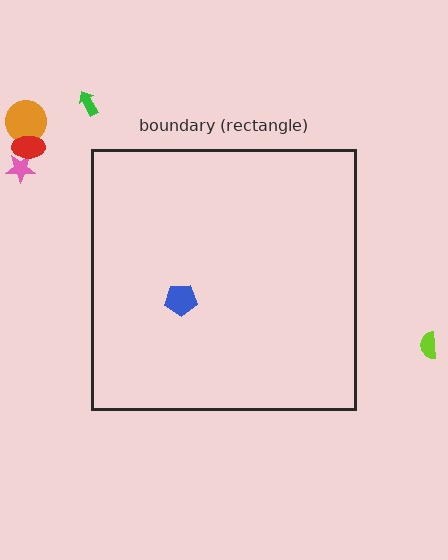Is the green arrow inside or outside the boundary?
Outside.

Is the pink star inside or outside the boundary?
Outside.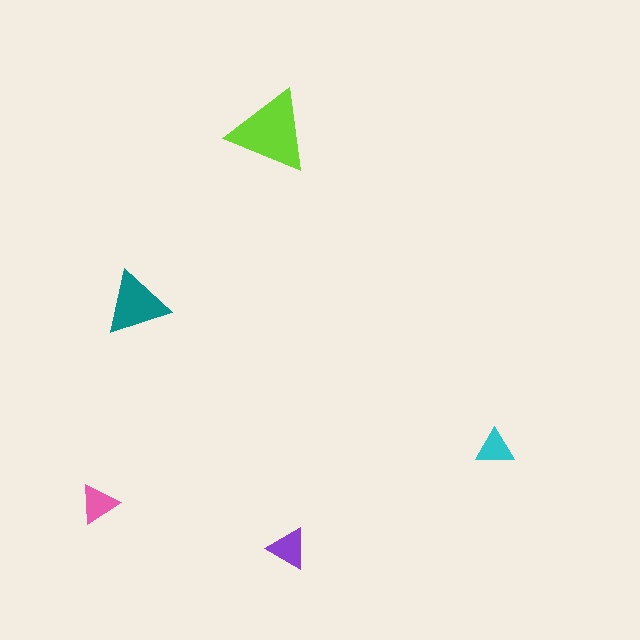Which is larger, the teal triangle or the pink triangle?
The teal one.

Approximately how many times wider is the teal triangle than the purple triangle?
About 1.5 times wider.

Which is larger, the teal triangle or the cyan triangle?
The teal one.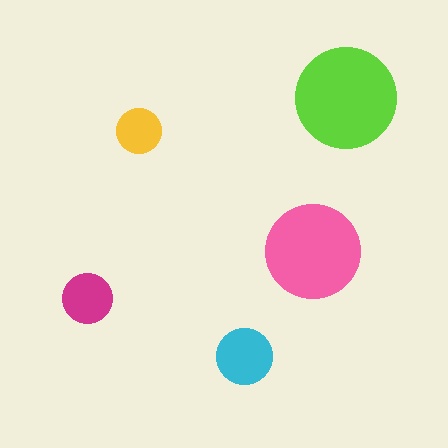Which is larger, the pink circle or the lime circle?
The lime one.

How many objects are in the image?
There are 5 objects in the image.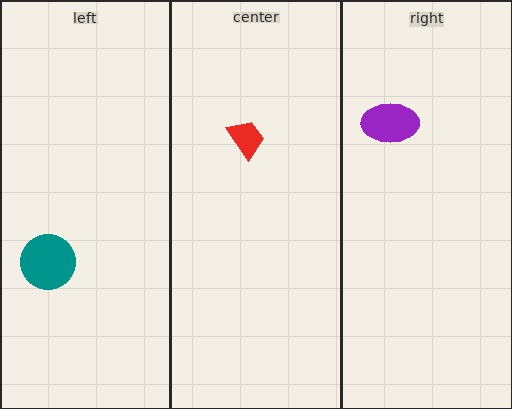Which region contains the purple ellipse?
The right region.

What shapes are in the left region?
The teal circle.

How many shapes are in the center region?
1.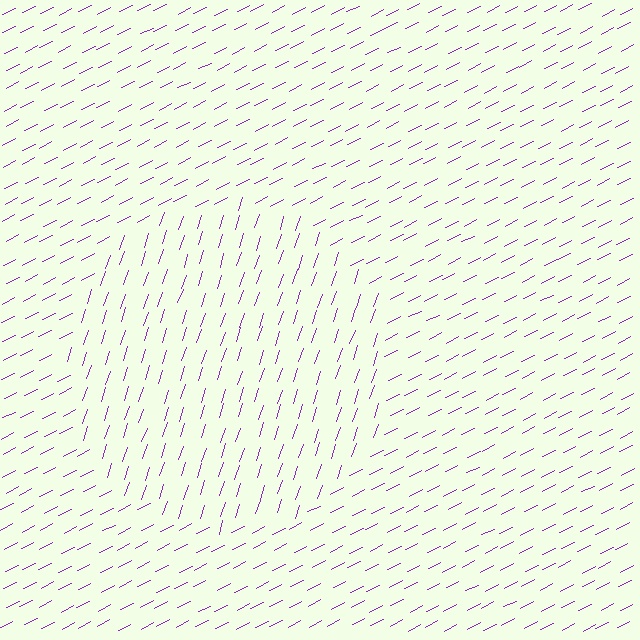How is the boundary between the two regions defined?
The boundary is defined purely by a change in line orientation (approximately 45 degrees difference). All lines are the same color and thickness.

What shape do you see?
I see a circle.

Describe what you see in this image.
The image is filled with small purple line segments. A circle region in the image has lines oriented differently from the surrounding lines, creating a visible texture boundary.